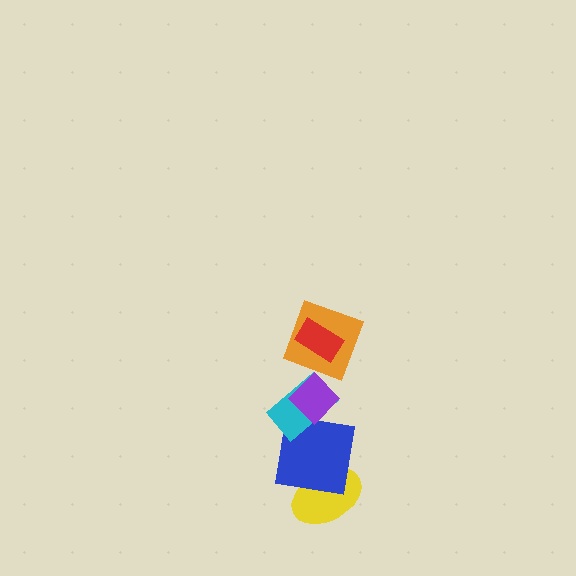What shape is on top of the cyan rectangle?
The purple diamond is on top of the cyan rectangle.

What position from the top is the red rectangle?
The red rectangle is 1st from the top.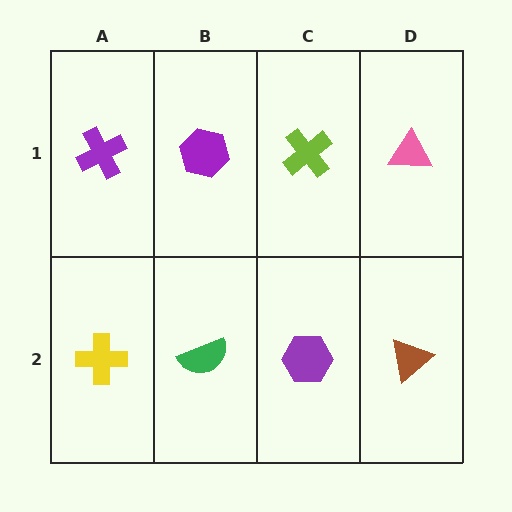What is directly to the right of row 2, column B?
A purple hexagon.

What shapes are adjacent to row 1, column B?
A green semicircle (row 2, column B), a purple cross (row 1, column A), a lime cross (row 1, column C).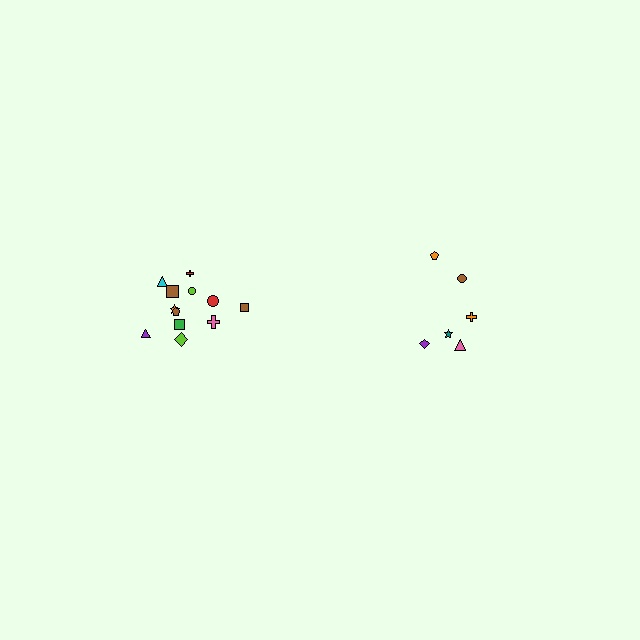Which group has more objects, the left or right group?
The left group.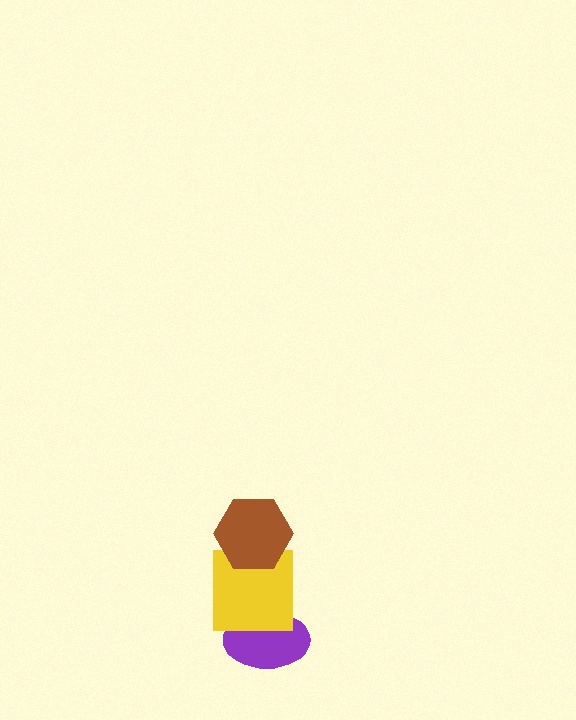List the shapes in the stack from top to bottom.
From top to bottom: the brown hexagon, the yellow square, the purple ellipse.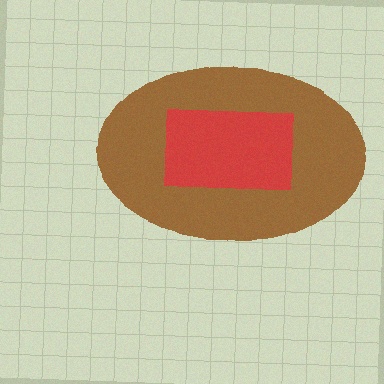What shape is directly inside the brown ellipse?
The red rectangle.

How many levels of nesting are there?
2.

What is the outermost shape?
The brown ellipse.